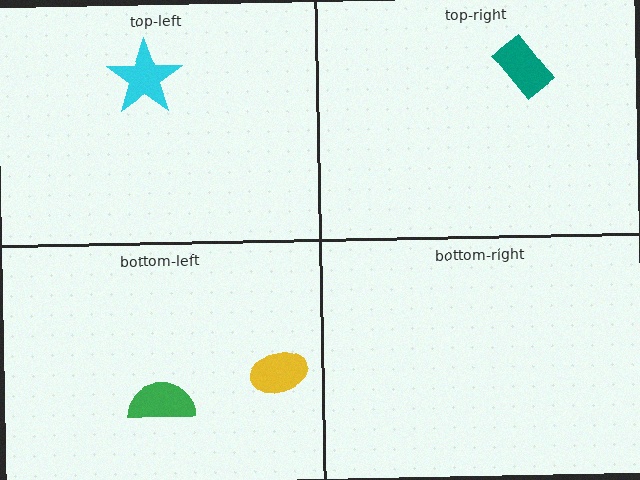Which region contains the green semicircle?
The bottom-left region.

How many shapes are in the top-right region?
1.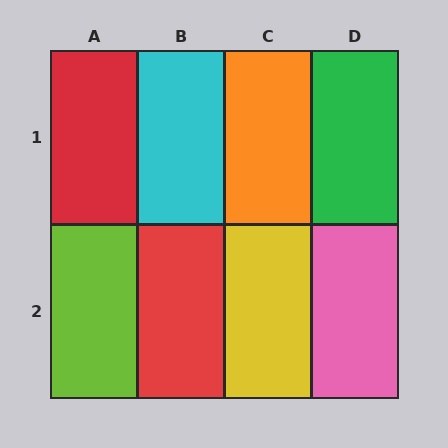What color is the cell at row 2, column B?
Red.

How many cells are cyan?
1 cell is cyan.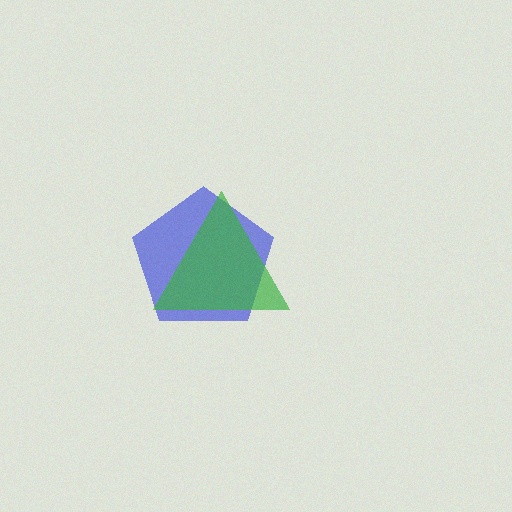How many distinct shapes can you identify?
There are 2 distinct shapes: a blue pentagon, a green triangle.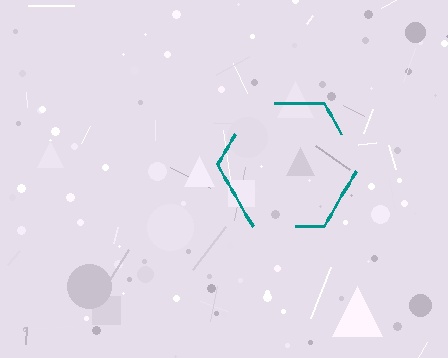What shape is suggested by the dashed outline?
The dashed outline suggests a hexagon.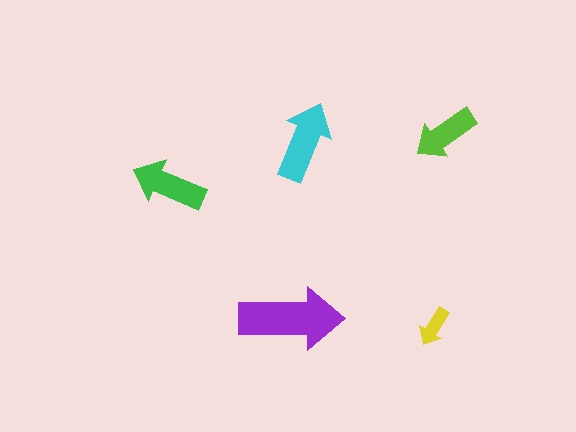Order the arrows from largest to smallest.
the purple one, the cyan one, the green one, the lime one, the yellow one.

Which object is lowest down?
The yellow arrow is bottommost.